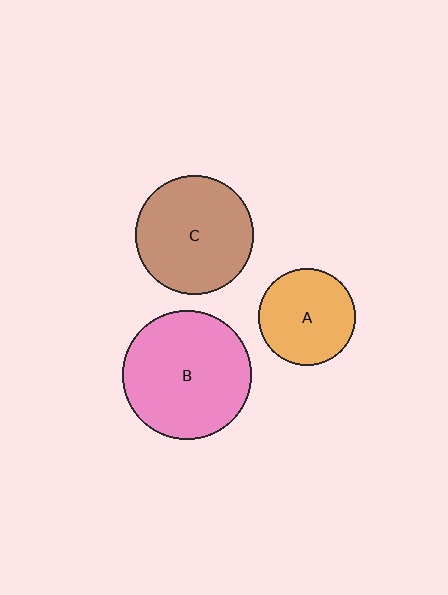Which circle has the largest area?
Circle B (pink).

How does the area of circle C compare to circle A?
Approximately 1.5 times.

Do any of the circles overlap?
No, none of the circles overlap.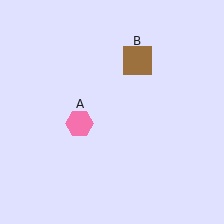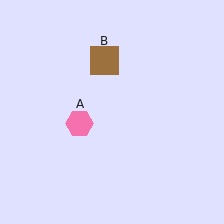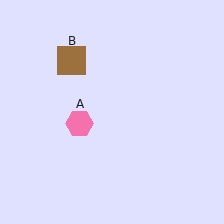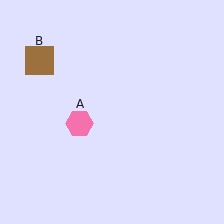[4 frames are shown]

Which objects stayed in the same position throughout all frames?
Pink hexagon (object A) remained stationary.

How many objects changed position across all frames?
1 object changed position: brown square (object B).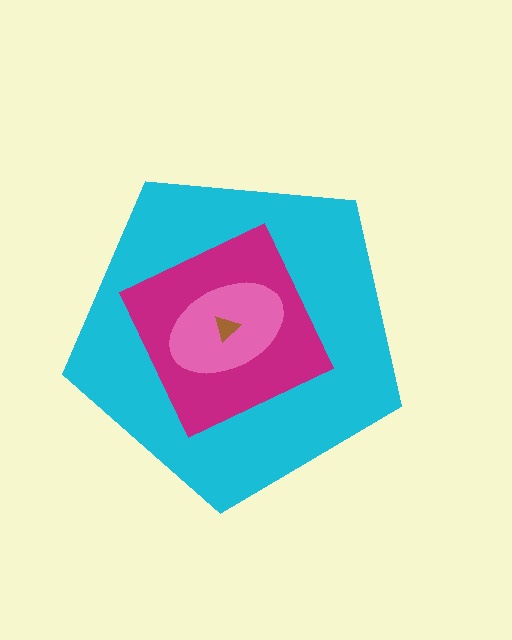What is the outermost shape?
The cyan pentagon.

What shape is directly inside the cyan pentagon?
The magenta square.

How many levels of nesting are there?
4.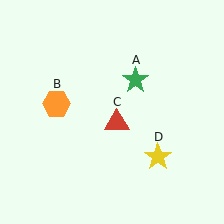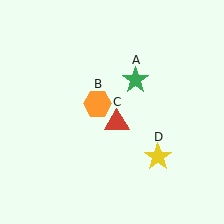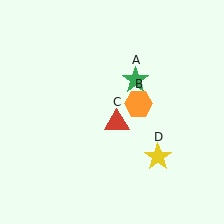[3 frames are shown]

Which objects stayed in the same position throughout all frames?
Green star (object A) and red triangle (object C) and yellow star (object D) remained stationary.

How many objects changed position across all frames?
1 object changed position: orange hexagon (object B).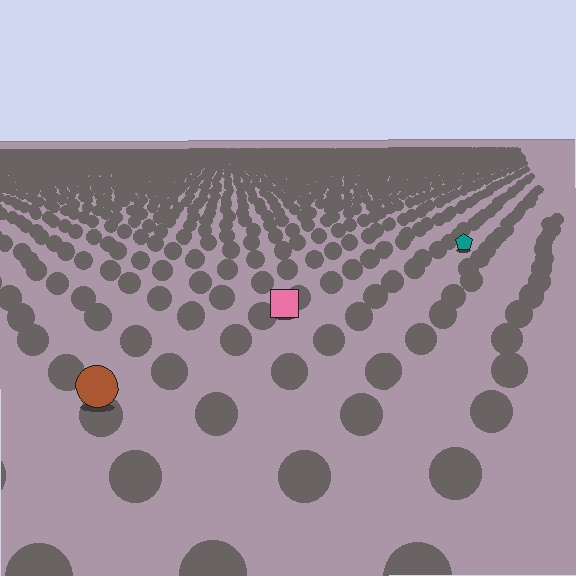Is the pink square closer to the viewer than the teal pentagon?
Yes. The pink square is closer — you can tell from the texture gradient: the ground texture is coarser near it.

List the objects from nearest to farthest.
From nearest to farthest: the brown circle, the pink square, the teal pentagon.